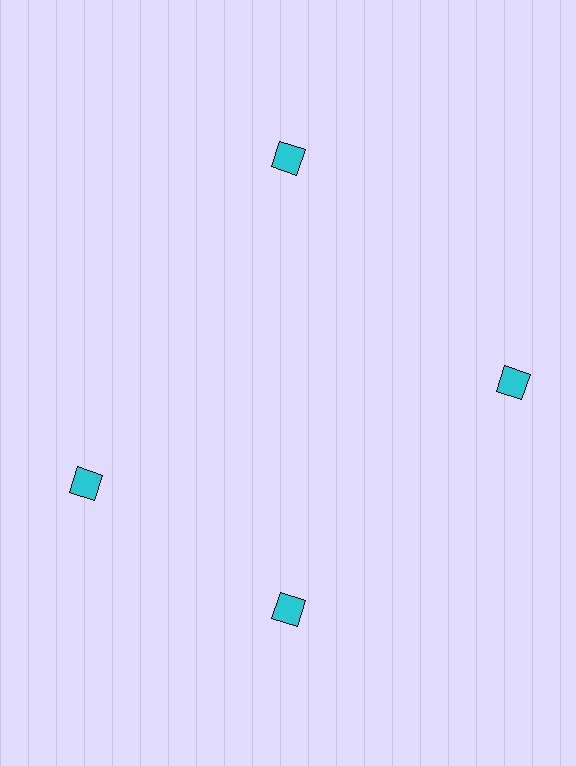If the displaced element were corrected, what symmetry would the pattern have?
It would have 4-fold rotational symmetry — the pattern would map onto itself every 90 degrees.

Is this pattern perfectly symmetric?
No. The 4 cyan squares are arranged in a ring, but one element near the 9 o'clock position is rotated out of alignment along the ring, breaking the 4-fold rotational symmetry.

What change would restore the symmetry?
The symmetry would be restored by rotating it back into even spacing with its neighbors so that all 4 squares sit at equal angles and equal distance from the center.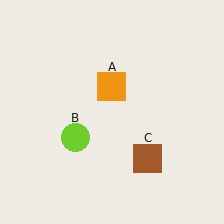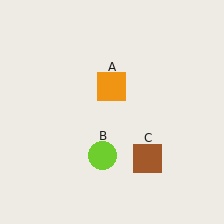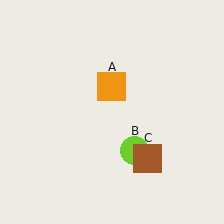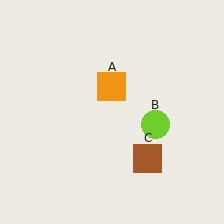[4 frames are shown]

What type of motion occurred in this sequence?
The lime circle (object B) rotated counterclockwise around the center of the scene.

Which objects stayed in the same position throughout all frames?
Orange square (object A) and brown square (object C) remained stationary.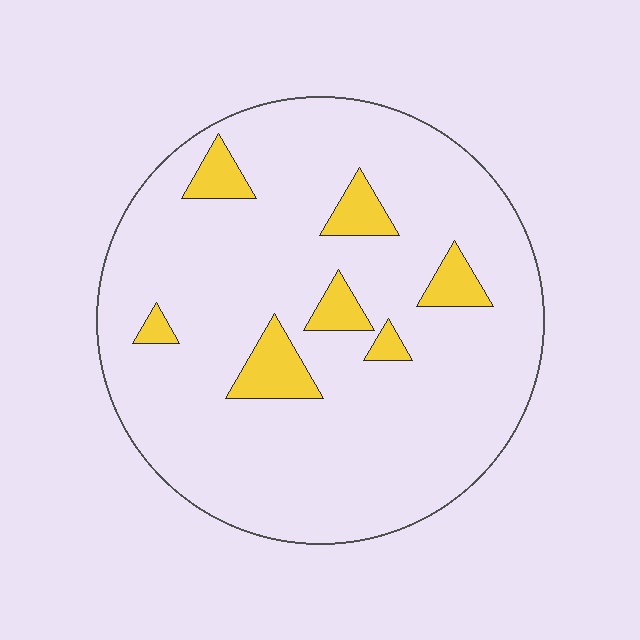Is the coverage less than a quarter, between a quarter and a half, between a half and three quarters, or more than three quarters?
Less than a quarter.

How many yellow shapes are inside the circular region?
7.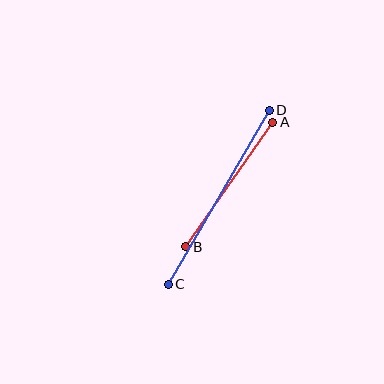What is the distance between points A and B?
The distance is approximately 152 pixels.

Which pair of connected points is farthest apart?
Points C and D are farthest apart.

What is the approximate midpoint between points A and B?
The midpoint is at approximately (229, 185) pixels.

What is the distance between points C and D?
The distance is approximately 202 pixels.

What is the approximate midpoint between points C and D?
The midpoint is at approximately (219, 197) pixels.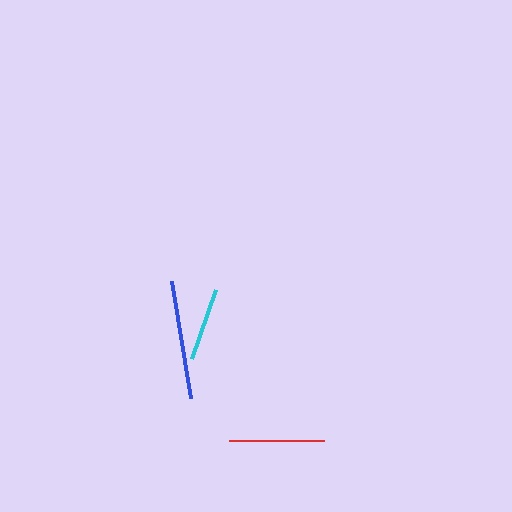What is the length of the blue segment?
The blue segment is approximately 119 pixels long.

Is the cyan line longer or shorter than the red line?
The red line is longer than the cyan line.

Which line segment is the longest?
The blue line is the longest at approximately 119 pixels.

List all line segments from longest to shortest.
From longest to shortest: blue, red, cyan.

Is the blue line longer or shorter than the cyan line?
The blue line is longer than the cyan line.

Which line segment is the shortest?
The cyan line is the shortest at approximately 74 pixels.